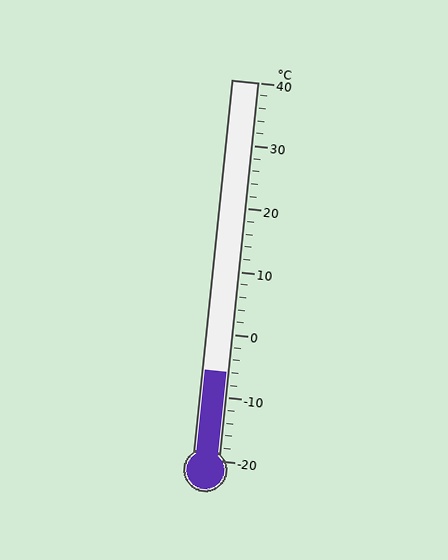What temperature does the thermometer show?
The thermometer shows approximately -6°C.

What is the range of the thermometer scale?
The thermometer scale ranges from -20°C to 40°C.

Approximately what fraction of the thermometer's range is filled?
The thermometer is filled to approximately 25% of its range.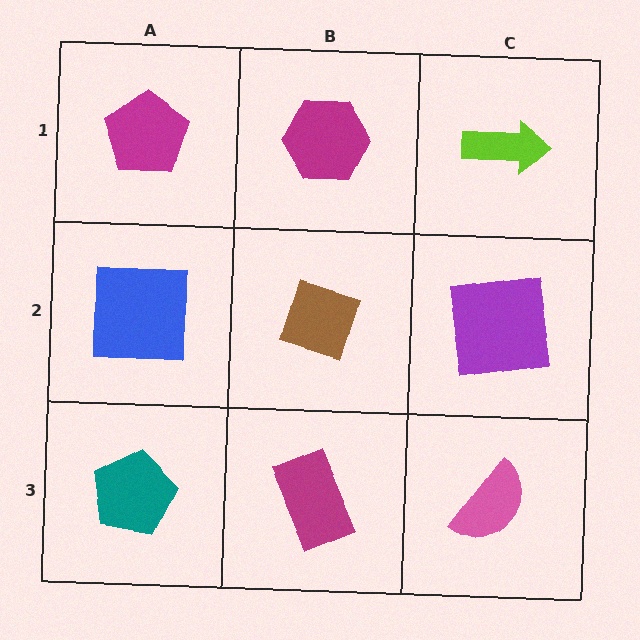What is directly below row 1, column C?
A purple square.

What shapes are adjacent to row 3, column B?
A brown diamond (row 2, column B), a teal pentagon (row 3, column A), a pink semicircle (row 3, column C).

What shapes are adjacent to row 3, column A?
A blue square (row 2, column A), a magenta rectangle (row 3, column B).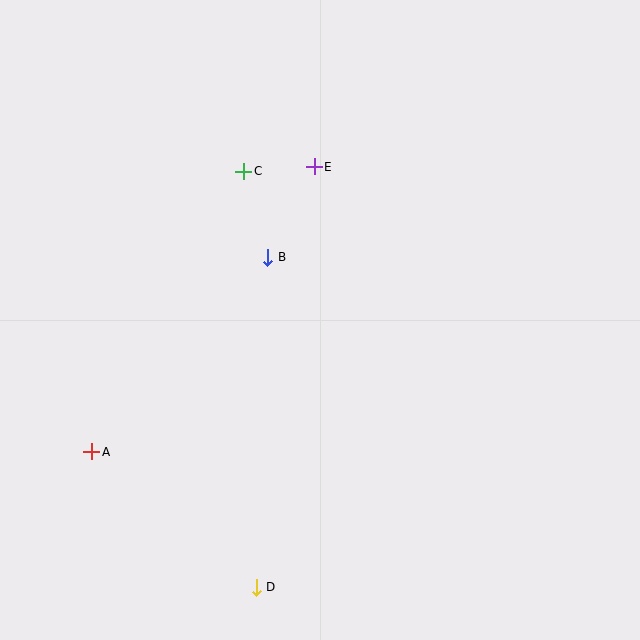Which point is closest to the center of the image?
Point B at (268, 257) is closest to the center.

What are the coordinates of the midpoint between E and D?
The midpoint between E and D is at (285, 377).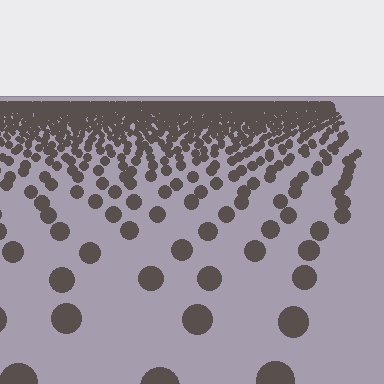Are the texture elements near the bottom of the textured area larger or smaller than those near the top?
Larger. Near the bottom, elements are closer to the viewer and appear at a bigger on-screen size.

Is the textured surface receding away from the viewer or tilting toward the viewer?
The surface is receding away from the viewer. Texture elements get smaller and denser toward the top.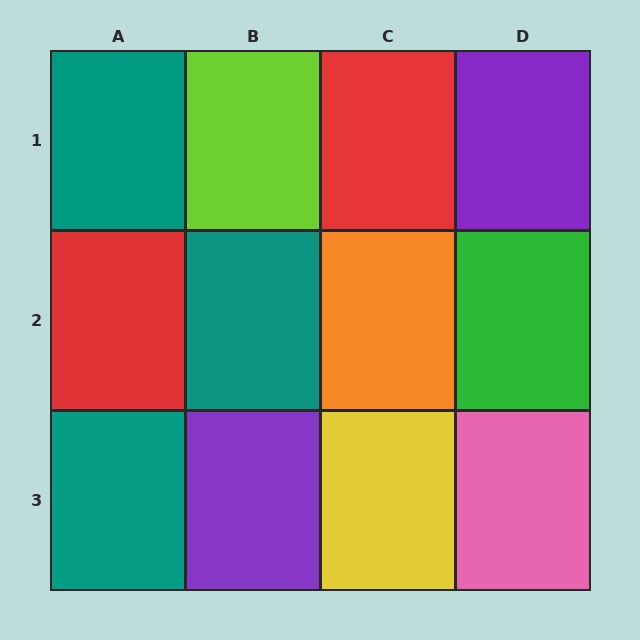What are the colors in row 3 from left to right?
Teal, purple, yellow, pink.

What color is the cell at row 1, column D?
Purple.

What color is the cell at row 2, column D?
Green.